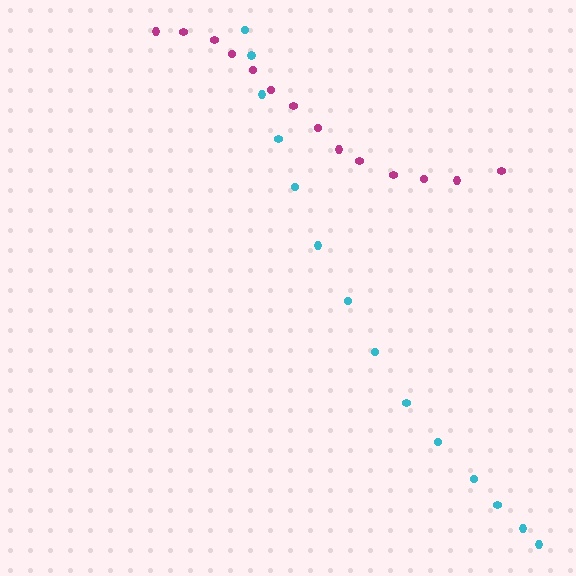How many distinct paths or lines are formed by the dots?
There are 2 distinct paths.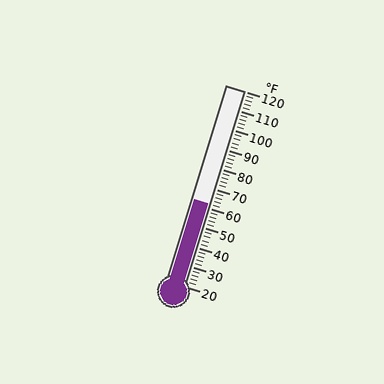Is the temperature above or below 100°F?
The temperature is below 100°F.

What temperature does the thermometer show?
The thermometer shows approximately 62°F.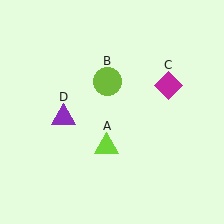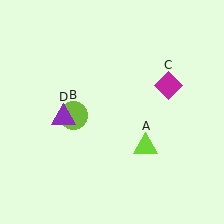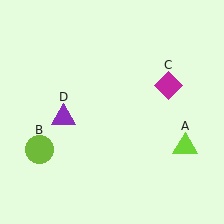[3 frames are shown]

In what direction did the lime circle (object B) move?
The lime circle (object B) moved down and to the left.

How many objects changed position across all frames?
2 objects changed position: lime triangle (object A), lime circle (object B).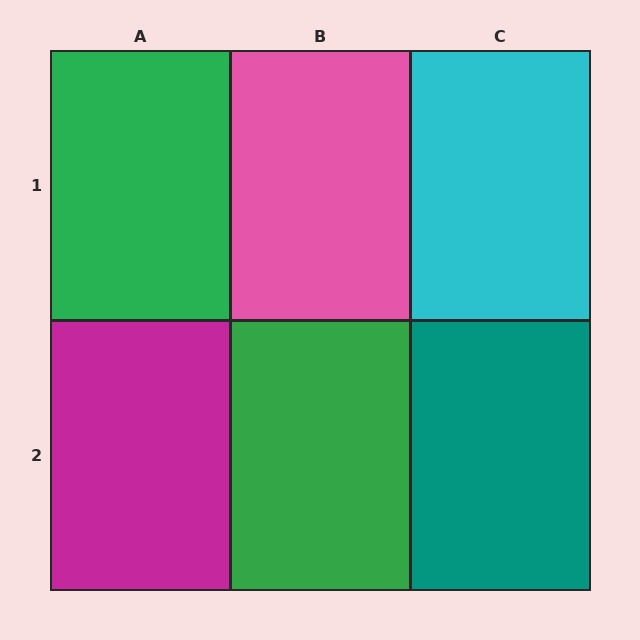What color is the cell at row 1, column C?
Cyan.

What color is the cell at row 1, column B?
Pink.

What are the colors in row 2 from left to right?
Magenta, green, teal.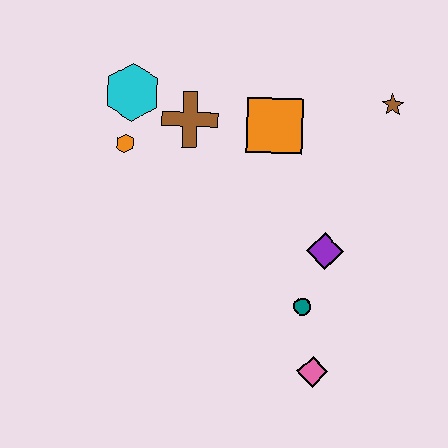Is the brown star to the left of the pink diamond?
No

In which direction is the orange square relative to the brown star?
The orange square is to the left of the brown star.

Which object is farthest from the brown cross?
The pink diamond is farthest from the brown cross.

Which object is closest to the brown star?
The orange square is closest to the brown star.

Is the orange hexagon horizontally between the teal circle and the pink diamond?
No